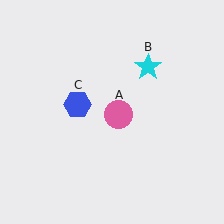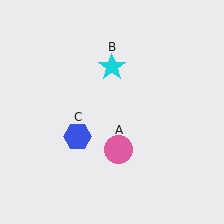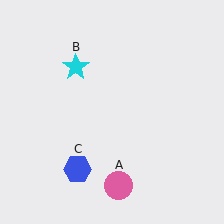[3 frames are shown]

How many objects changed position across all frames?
3 objects changed position: pink circle (object A), cyan star (object B), blue hexagon (object C).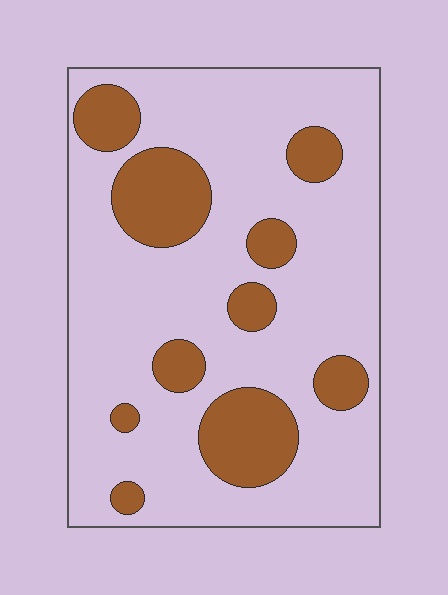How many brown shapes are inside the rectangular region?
10.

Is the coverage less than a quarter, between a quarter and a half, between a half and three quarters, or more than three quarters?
Less than a quarter.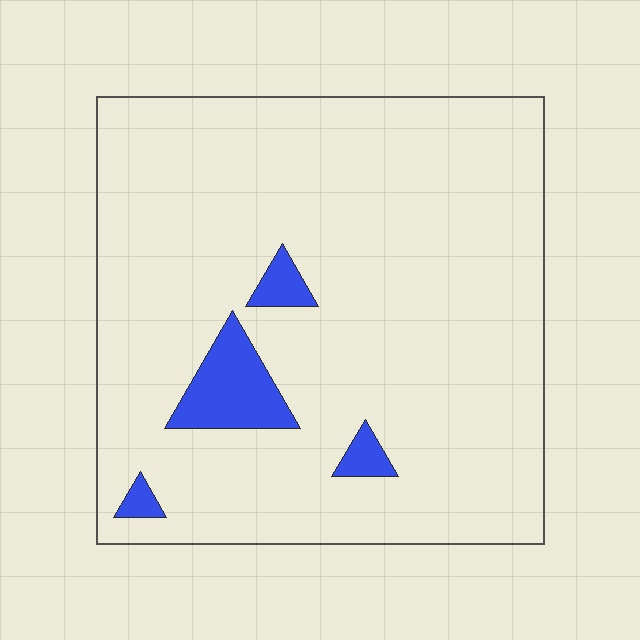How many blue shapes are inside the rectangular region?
4.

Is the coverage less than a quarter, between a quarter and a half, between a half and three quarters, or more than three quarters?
Less than a quarter.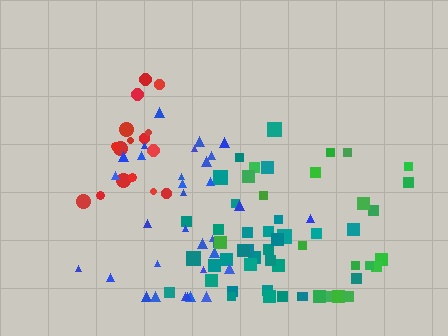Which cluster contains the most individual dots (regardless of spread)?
Teal (35).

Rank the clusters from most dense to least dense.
teal, red, blue, green.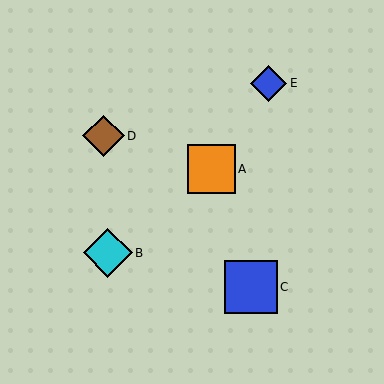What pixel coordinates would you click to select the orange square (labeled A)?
Click at (211, 169) to select the orange square A.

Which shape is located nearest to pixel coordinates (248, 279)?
The blue square (labeled C) at (251, 287) is nearest to that location.